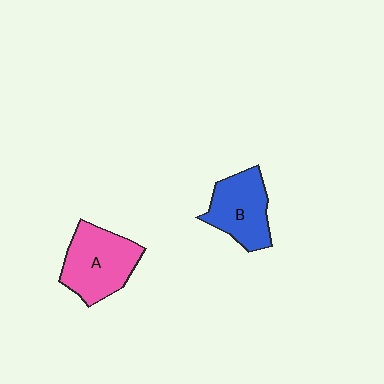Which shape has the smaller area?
Shape B (blue).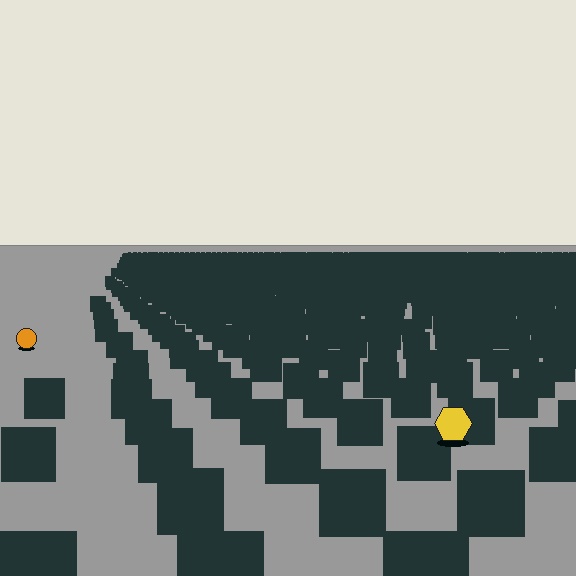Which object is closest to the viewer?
The yellow hexagon is closest. The texture marks near it are larger and more spread out.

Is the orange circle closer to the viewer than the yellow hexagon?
No. The yellow hexagon is closer — you can tell from the texture gradient: the ground texture is coarser near it.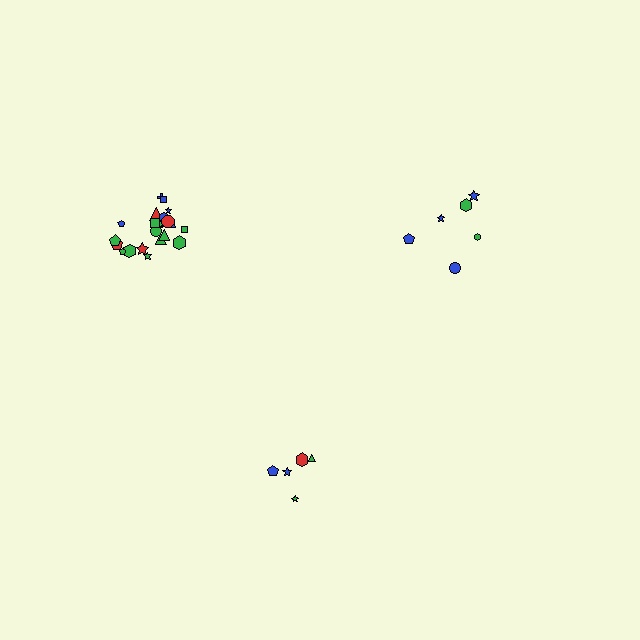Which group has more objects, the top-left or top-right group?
The top-left group.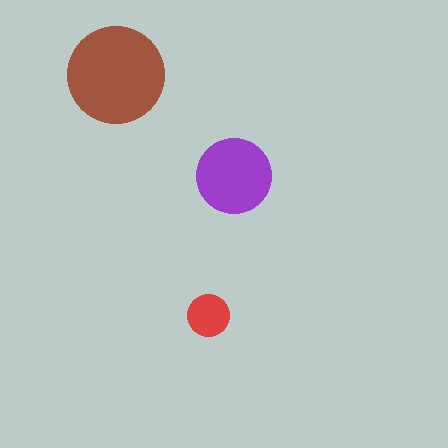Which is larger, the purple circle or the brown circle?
The brown one.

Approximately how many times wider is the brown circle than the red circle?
About 2.5 times wider.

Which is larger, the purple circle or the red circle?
The purple one.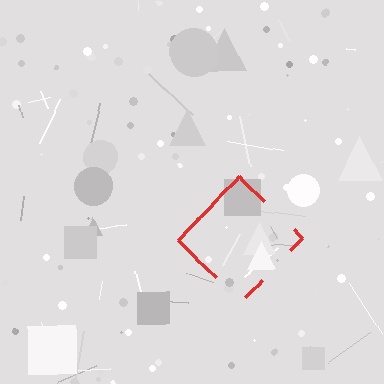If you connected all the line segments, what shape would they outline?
They would outline a diamond.